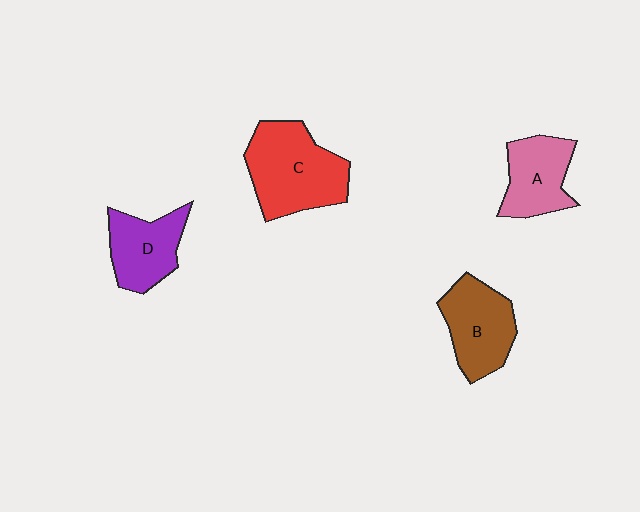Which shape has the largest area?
Shape C (red).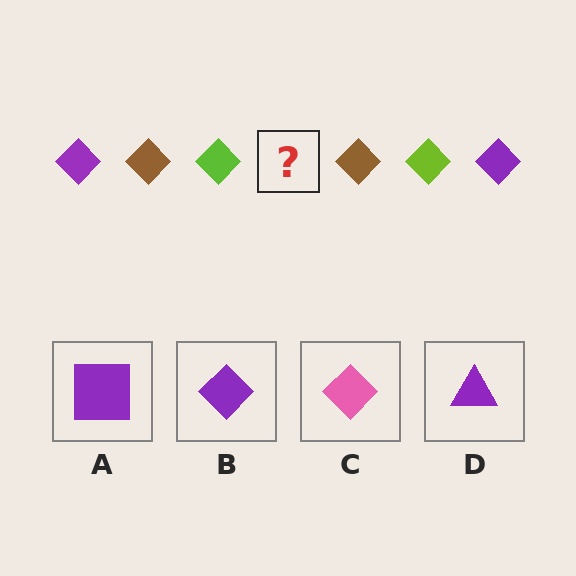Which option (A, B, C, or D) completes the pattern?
B.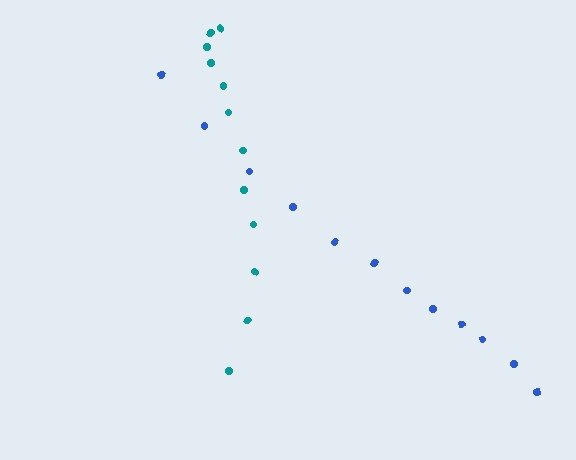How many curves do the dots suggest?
There are 2 distinct paths.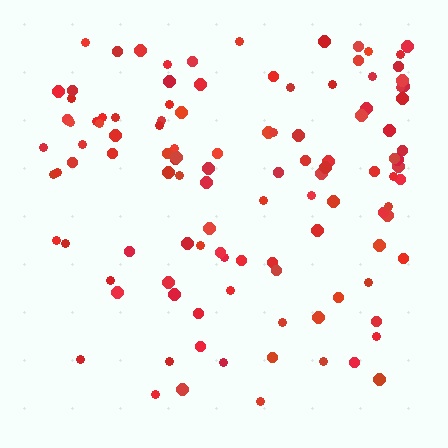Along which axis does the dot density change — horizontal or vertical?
Vertical.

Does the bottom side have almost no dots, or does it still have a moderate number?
Still a moderate number, just noticeably fewer than the top.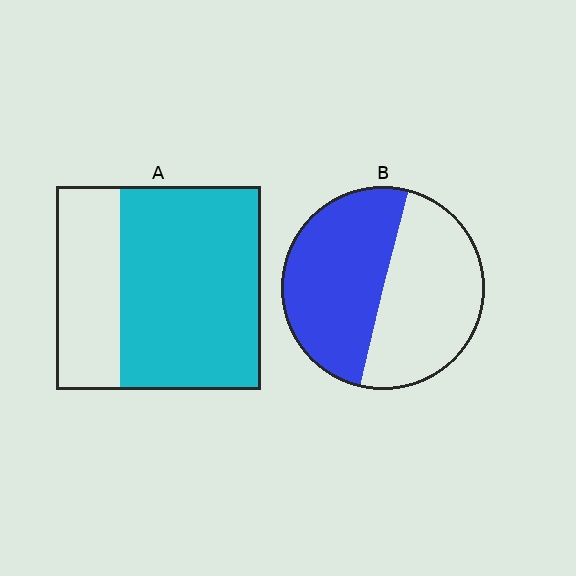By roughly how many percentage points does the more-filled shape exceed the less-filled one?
By roughly 20 percentage points (A over B).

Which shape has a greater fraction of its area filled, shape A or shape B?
Shape A.